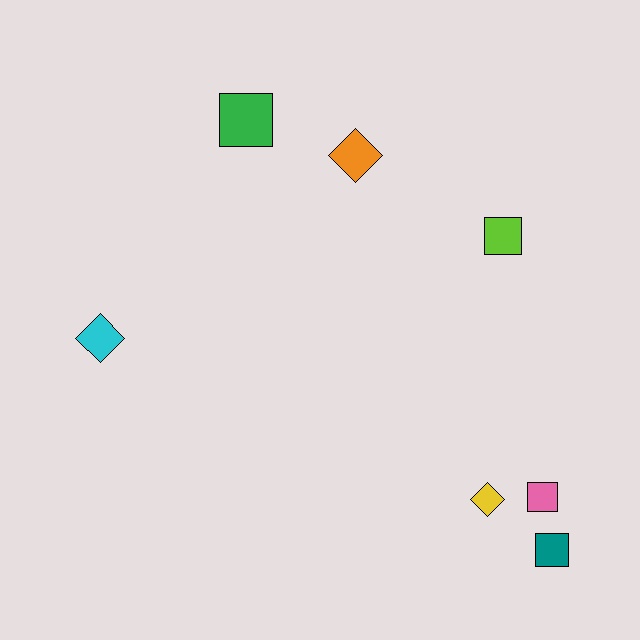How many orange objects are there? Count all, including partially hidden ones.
There is 1 orange object.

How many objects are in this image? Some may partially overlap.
There are 7 objects.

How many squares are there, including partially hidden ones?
There are 4 squares.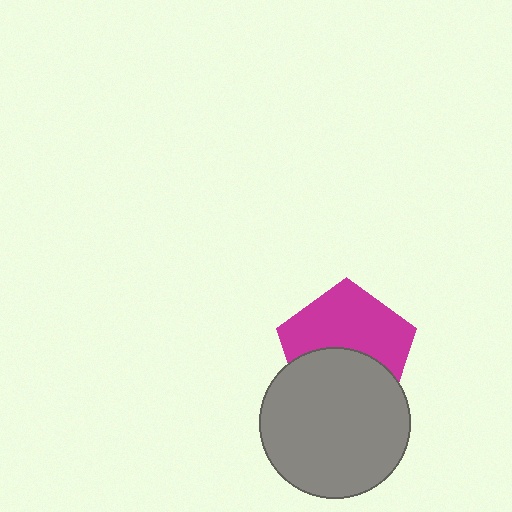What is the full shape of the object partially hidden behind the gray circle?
The partially hidden object is a magenta pentagon.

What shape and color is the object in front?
The object in front is a gray circle.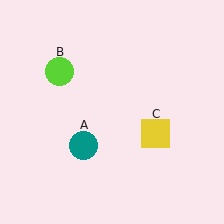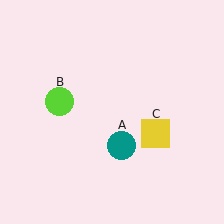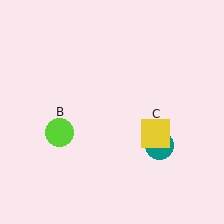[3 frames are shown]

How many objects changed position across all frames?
2 objects changed position: teal circle (object A), lime circle (object B).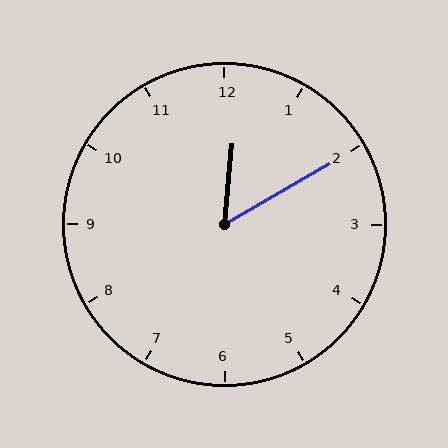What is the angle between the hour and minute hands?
Approximately 55 degrees.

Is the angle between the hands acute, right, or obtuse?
It is acute.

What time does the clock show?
12:10.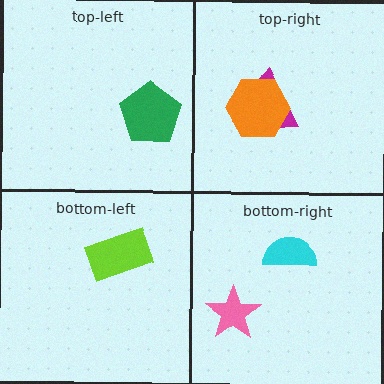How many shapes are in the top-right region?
2.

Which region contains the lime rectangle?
The bottom-left region.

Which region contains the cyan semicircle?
The bottom-right region.